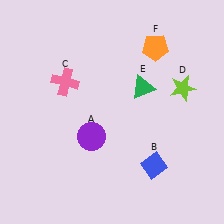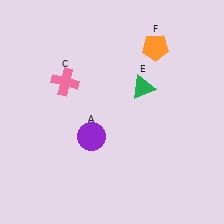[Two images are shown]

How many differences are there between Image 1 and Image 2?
There are 2 differences between the two images.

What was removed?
The lime star (D), the blue diamond (B) were removed in Image 2.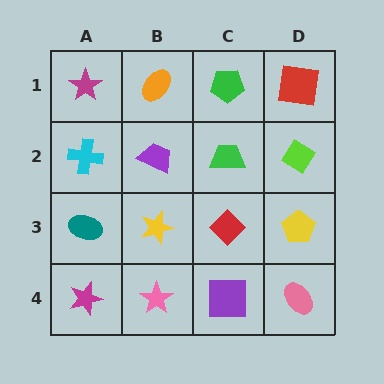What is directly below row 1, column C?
A green trapezoid.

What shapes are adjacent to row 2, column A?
A magenta star (row 1, column A), a teal ellipse (row 3, column A), a purple trapezoid (row 2, column B).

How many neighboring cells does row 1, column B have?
3.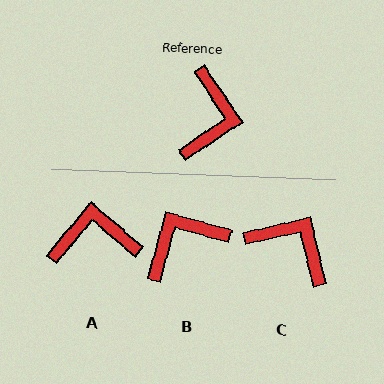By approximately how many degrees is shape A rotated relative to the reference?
Approximately 106 degrees counter-clockwise.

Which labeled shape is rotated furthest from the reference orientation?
B, about 131 degrees away.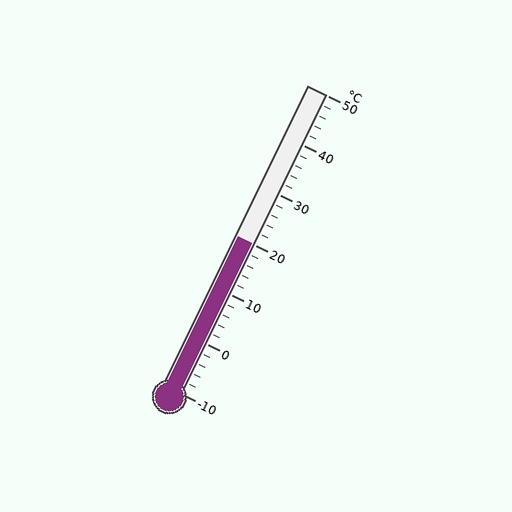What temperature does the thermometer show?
The thermometer shows approximately 20°C.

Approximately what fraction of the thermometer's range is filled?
The thermometer is filled to approximately 50% of its range.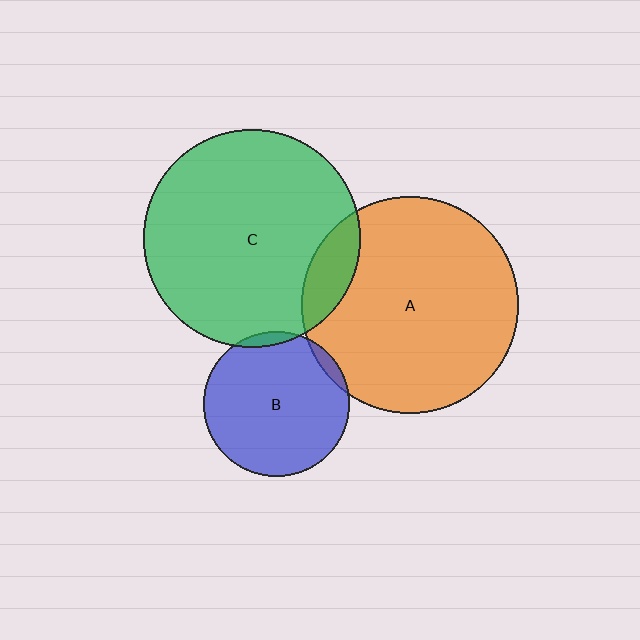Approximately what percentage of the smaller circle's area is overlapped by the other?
Approximately 5%.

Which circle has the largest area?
Circle C (green).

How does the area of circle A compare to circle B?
Approximately 2.2 times.